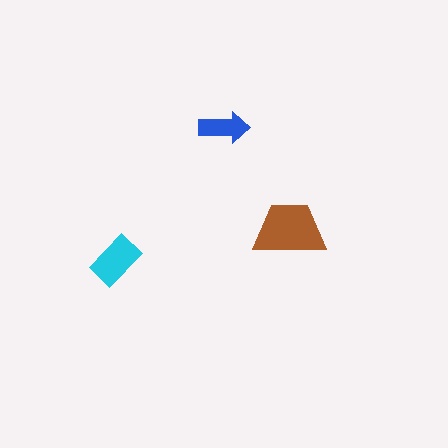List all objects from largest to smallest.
The brown trapezoid, the cyan rectangle, the blue arrow.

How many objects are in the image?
There are 3 objects in the image.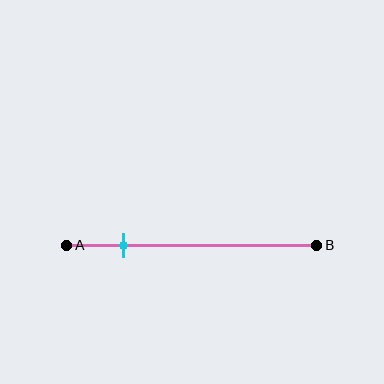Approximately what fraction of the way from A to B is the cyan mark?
The cyan mark is approximately 25% of the way from A to B.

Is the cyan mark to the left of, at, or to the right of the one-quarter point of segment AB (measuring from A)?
The cyan mark is approximately at the one-quarter point of segment AB.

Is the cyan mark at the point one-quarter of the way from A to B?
Yes, the mark is approximately at the one-quarter point.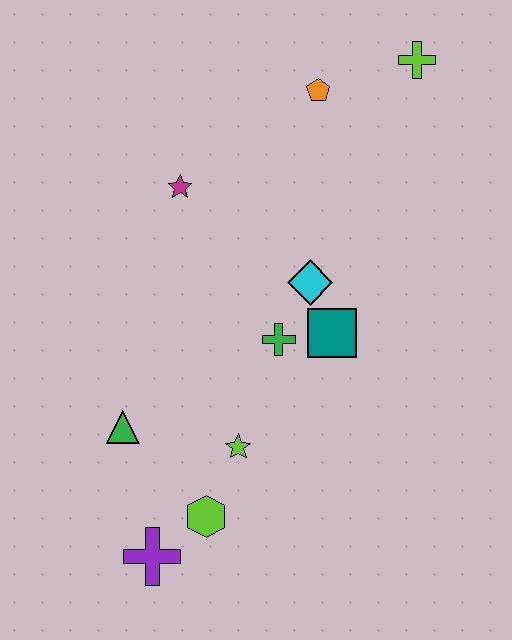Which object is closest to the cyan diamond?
The teal square is closest to the cyan diamond.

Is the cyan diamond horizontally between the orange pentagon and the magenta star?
Yes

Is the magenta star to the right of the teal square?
No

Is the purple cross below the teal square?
Yes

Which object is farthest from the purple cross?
The lime cross is farthest from the purple cross.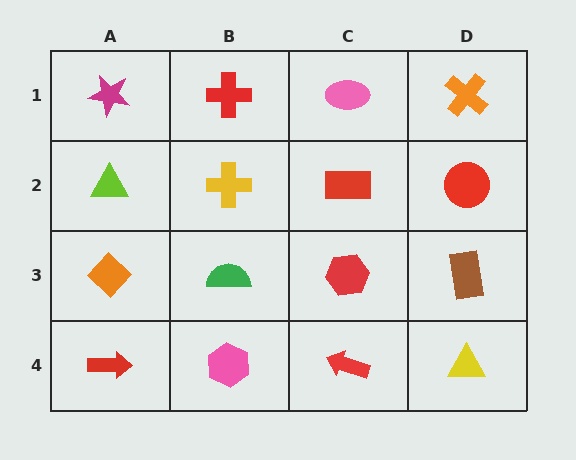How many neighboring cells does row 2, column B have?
4.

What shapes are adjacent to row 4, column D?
A brown rectangle (row 3, column D), a red arrow (row 4, column C).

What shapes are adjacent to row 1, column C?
A red rectangle (row 2, column C), a red cross (row 1, column B), an orange cross (row 1, column D).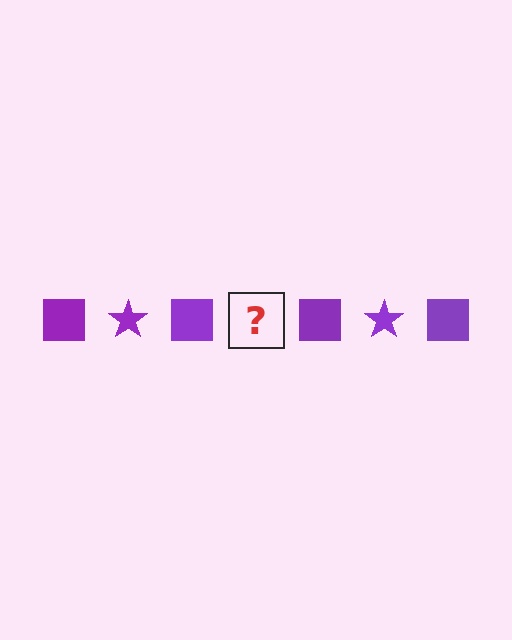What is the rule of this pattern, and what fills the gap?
The rule is that the pattern cycles through square, star shapes in purple. The gap should be filled with a purple star.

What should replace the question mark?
The question mark should be replaced with a purple star.